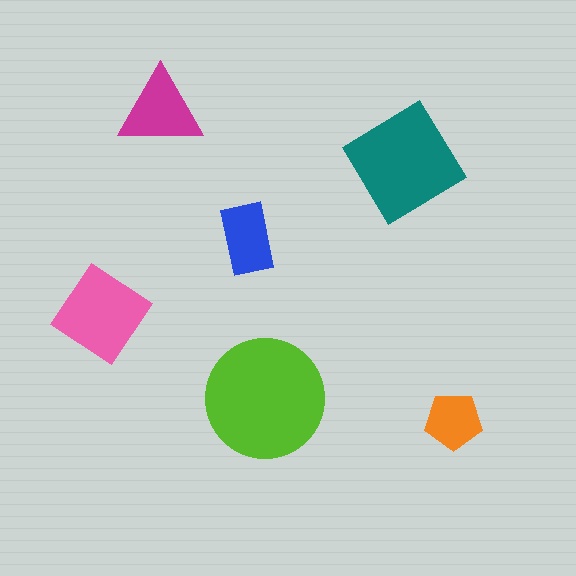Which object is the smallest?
The orange pentagon.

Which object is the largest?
The lime circle.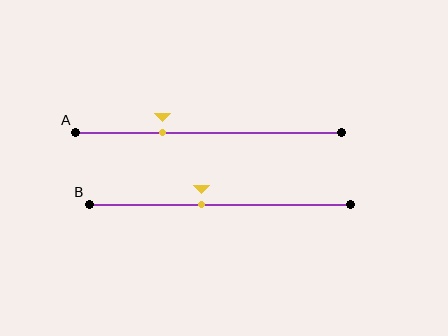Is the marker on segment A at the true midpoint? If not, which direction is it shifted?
No, the marker on segment A is shifted to the left by about 17% of the segment length.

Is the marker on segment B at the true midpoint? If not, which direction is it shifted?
No, the marker on segment B is shifted to the left by about 7% of the segment length.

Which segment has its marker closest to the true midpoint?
Segment B has its marker closest to the true midpoint.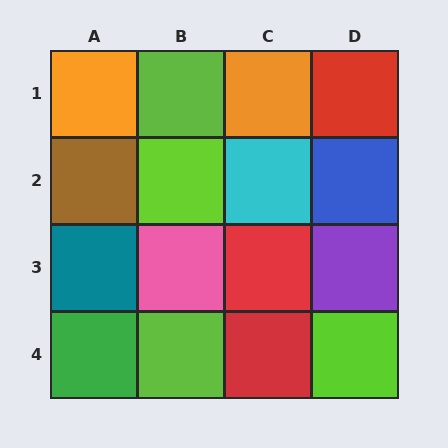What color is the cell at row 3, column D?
Purple.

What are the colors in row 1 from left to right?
Orange, lime, orange, red.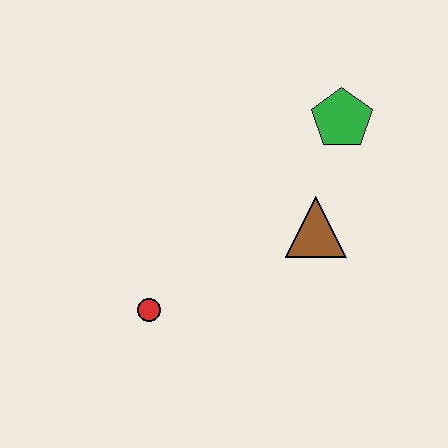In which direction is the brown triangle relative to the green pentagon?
The brown triangle is below the green pentagon.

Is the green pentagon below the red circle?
No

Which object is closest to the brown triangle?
The green pentagon is closest to the brown triangle.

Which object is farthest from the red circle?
The green pentagon is farthest from the red circle.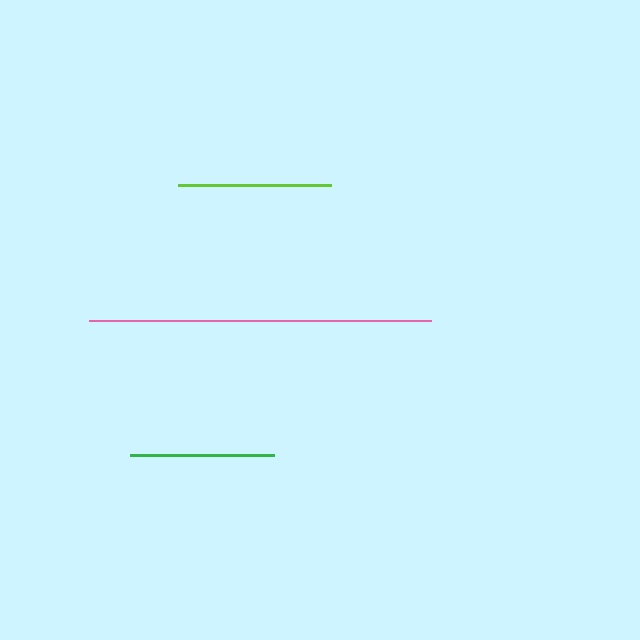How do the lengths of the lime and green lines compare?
The lime and green lines are approximately the same length.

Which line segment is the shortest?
The green line is the shortest at approximately 144 pixels.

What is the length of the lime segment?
The lime segment is approximately 153 pixels long.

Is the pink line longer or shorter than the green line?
The pink line is longer than the green line.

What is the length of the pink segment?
The pink segment is approximately 342 pixels long.